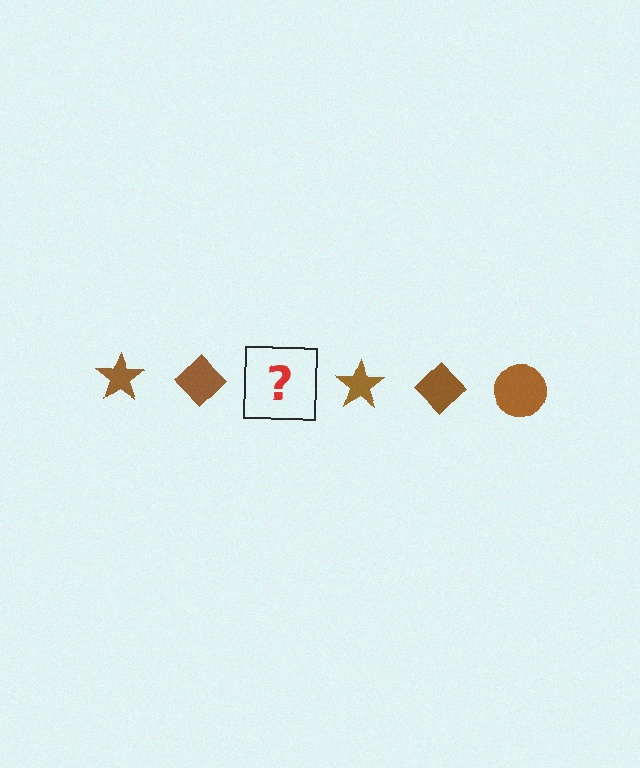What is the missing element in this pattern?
The missing element is a brown circle.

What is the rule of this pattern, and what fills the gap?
The rule is that the pattern cycles through star, diamond, circle shapes in brown. The gap should be filled with a brown circle.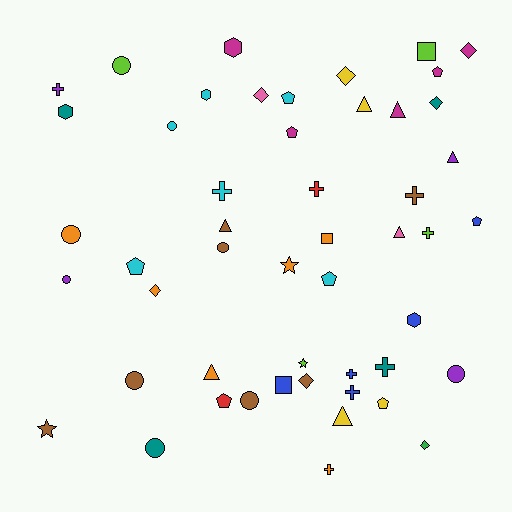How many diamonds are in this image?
There are 7 diamonds.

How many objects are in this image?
There are 50 objects.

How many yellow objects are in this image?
There are 4 yellow objects.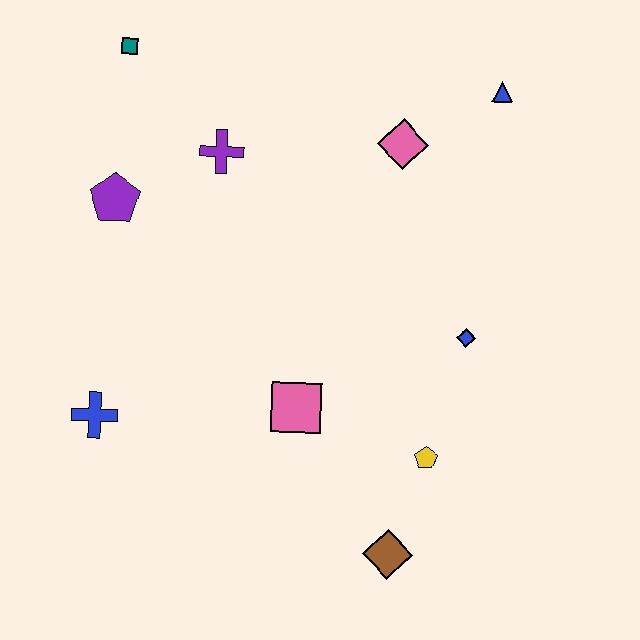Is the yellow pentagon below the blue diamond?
Yes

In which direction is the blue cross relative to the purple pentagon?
The blue cross is below the purple pentagon.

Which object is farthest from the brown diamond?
The teal square is farthest from the brown diamond.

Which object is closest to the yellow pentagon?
The brown diamond is closest to the yellow pentagon.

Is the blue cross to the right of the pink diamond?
No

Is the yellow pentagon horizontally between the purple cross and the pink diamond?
No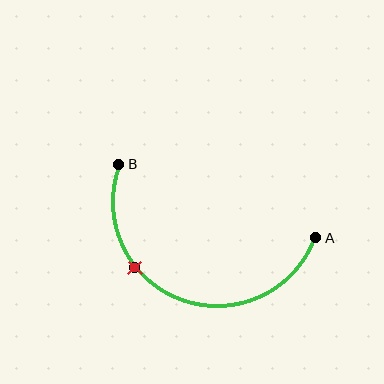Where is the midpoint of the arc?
The arc midpoint is the point on the curve farthest from the straight line joining A and B. It sits below that line.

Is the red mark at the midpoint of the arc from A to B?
No. The red mark lies on the arc but is closer to endpoint B. The arc midpoint would be at the point on the curve equidistant along the arc from both A and B.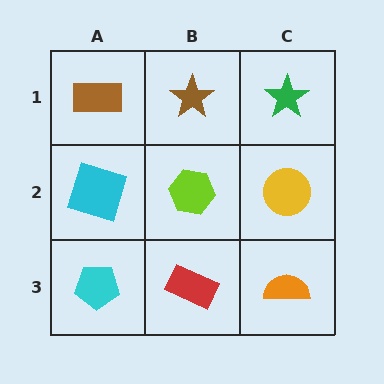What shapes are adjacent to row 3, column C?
A yellow circle (row 2, column C), a red rectangle (row 3, column B).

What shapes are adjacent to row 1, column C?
A yellow circle (row 2, column C), a brown star (row 1, column B).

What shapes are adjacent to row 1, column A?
A cyan square (row 2, column A), a brown star (row 1, column B).